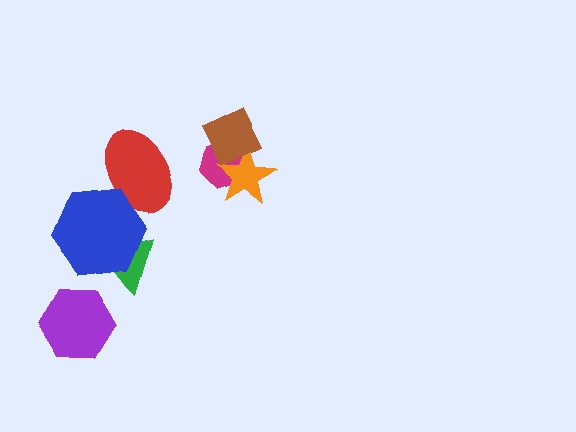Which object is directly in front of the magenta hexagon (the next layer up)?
The orange star is directly in front of the magenta hexagon.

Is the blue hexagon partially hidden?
No, no other shape covers it.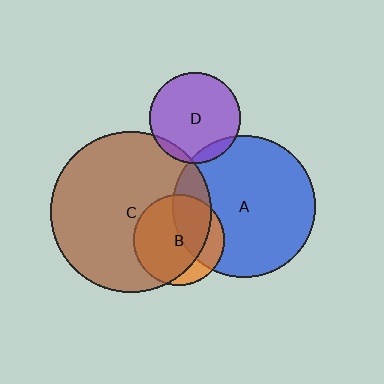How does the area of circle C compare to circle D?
Approximately 3.2 times.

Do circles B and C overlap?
Yes.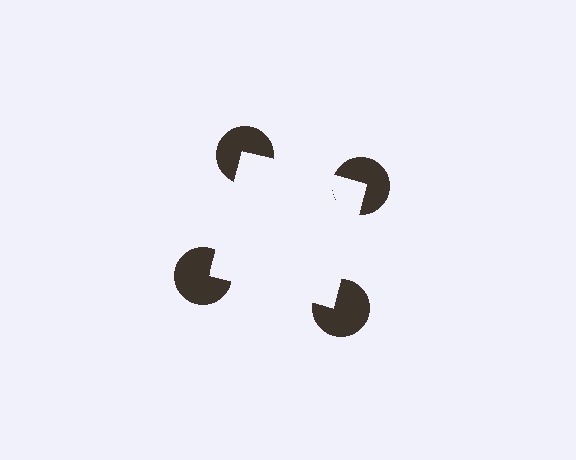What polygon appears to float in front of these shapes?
An illusory square — its edges are inferred from the aligned wedge cuts in the pac-man discs, not physically drawn.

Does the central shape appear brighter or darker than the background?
It typically appears slightly brighter than the background, even though no actual brightness change is drawn.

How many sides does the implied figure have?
4 sides.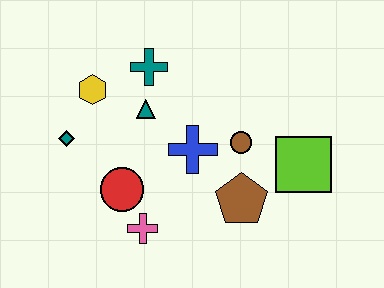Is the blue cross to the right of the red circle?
Yes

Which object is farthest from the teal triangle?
The lime square is farthest from the teal triangle.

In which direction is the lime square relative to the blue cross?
The lime square is to the right of the blue cross.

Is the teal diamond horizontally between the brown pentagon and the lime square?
No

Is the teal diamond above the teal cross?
No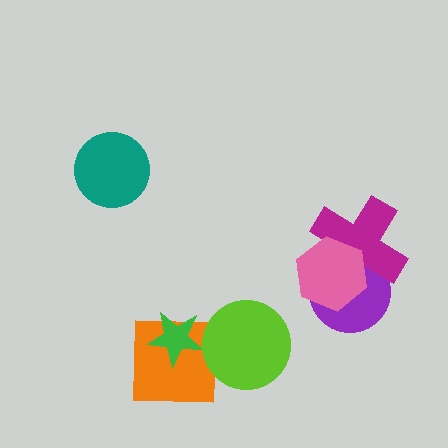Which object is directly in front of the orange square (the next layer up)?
The green star is directly in front of the orange square.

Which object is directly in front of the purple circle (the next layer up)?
The magenta cross is directly in front of the purple circle.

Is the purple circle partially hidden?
Yes, it is partially covered by another shape.